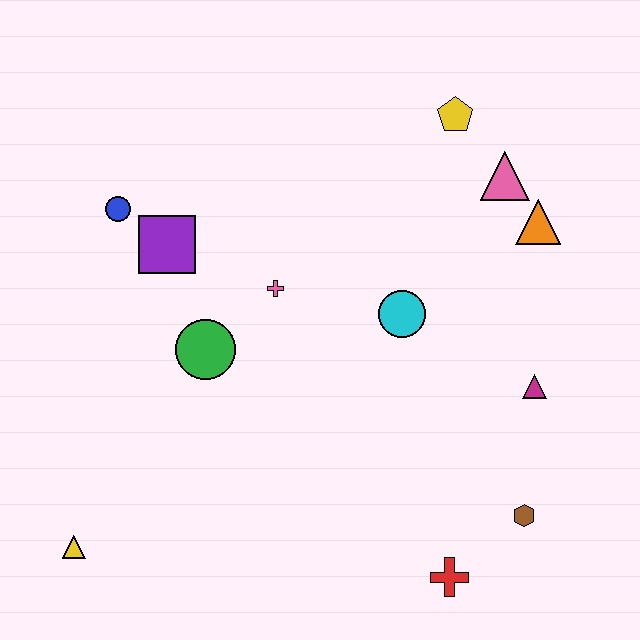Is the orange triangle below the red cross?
No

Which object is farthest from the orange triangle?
The yellow triangle is farthest from the orange triangle.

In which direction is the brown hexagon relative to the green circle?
The brown hexagon is to the right of the green circle.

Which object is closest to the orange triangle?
The pink triangle is closest to the orange triangle.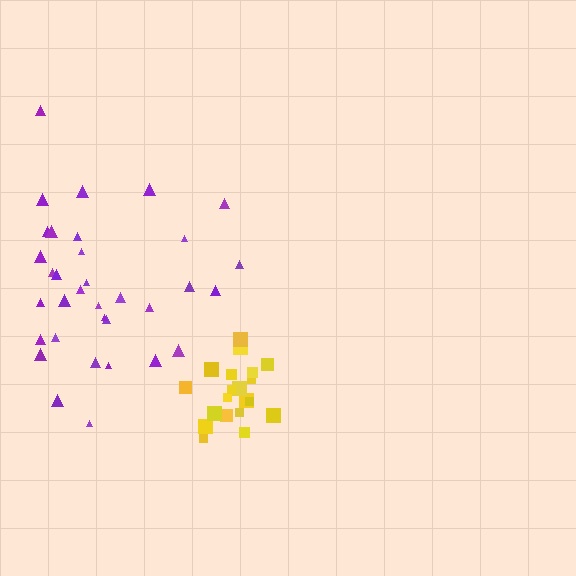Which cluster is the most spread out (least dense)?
Purple.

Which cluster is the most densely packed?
Yellow.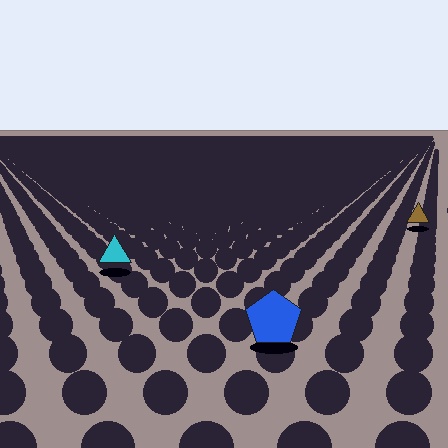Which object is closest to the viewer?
The blue pentagon is closest. The texture marks near it are larger and more spread out.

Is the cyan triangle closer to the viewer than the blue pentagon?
No. The blue pentagon is closer — you can tell from the texture gradient: the ground texture is coarser near it.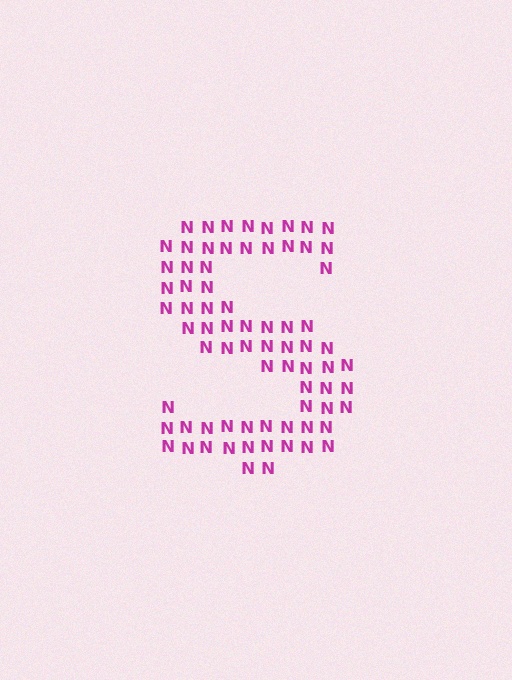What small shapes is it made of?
It is made of small letter N's.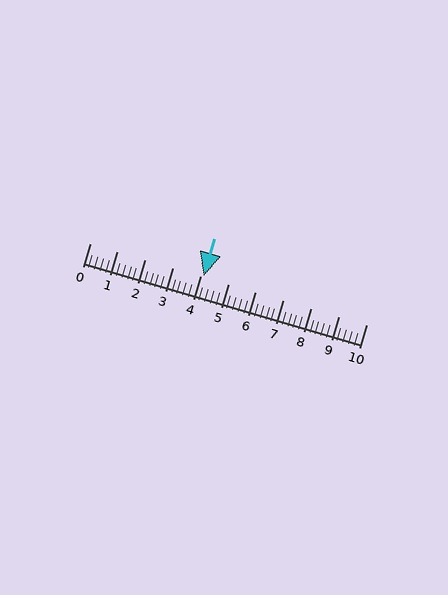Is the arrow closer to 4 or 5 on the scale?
The arrow is closer to 4.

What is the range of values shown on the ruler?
The ruler shows values from 0 to 10.